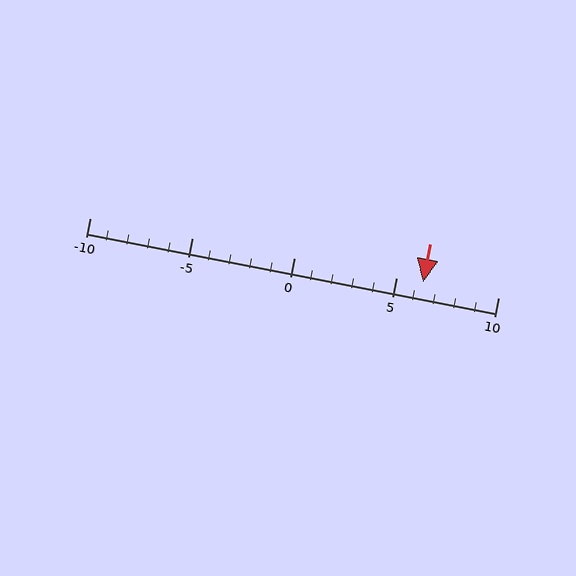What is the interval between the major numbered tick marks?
The major tick marks are spaced 5 units apart.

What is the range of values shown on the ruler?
The ruler shows values from -10 to 10.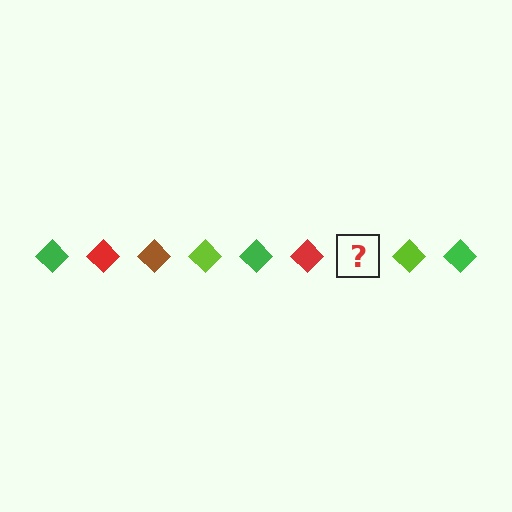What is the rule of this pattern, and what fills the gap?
The rule is that the pattern cycles through green, red, brown, lime diamonds. The gap should be filled with a brown diamond.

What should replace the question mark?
The question mark should be replaced with a brown diamond.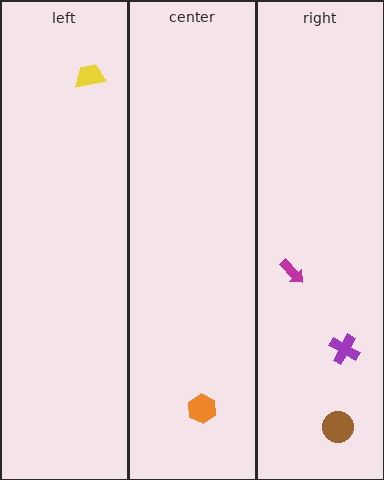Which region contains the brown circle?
The right region.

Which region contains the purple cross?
The right region.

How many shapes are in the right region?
3.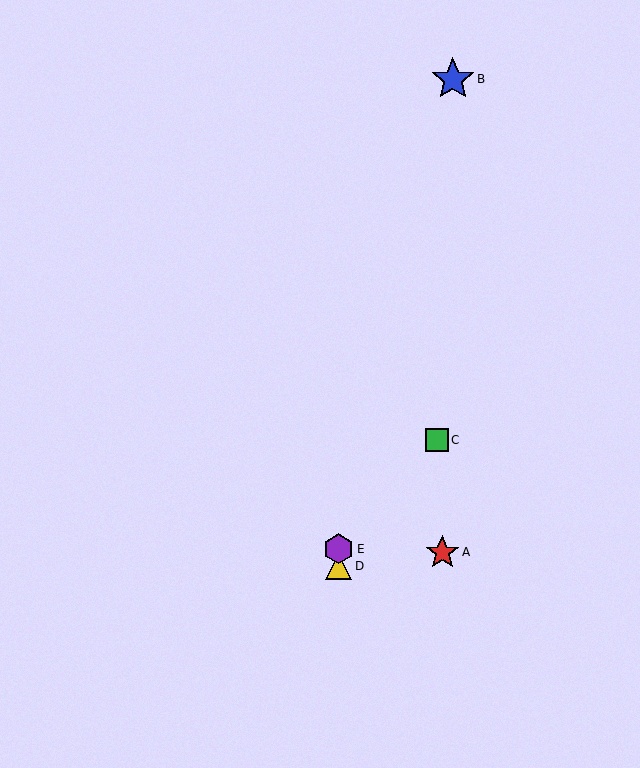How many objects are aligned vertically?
2 objects (D, E) are aligned vertically.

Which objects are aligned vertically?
Objects D, E are aligned vertically.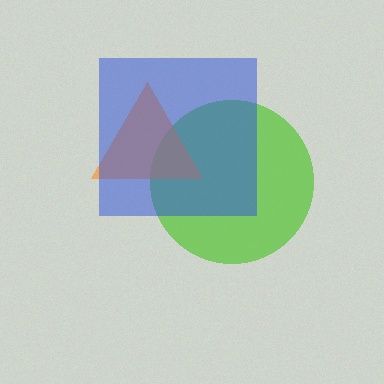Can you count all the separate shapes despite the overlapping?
Yes, there are 3 separate shapes.